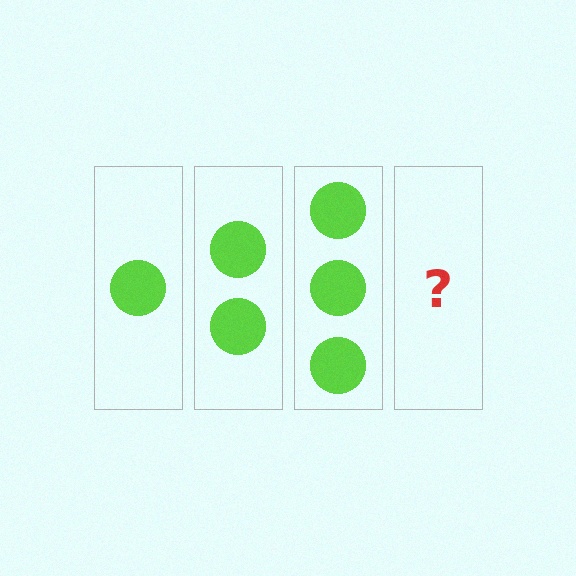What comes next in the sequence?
The next element should be 4 circles.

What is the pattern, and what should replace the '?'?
The pattern is that each step adds one more circle. The '?' should be 4 circles.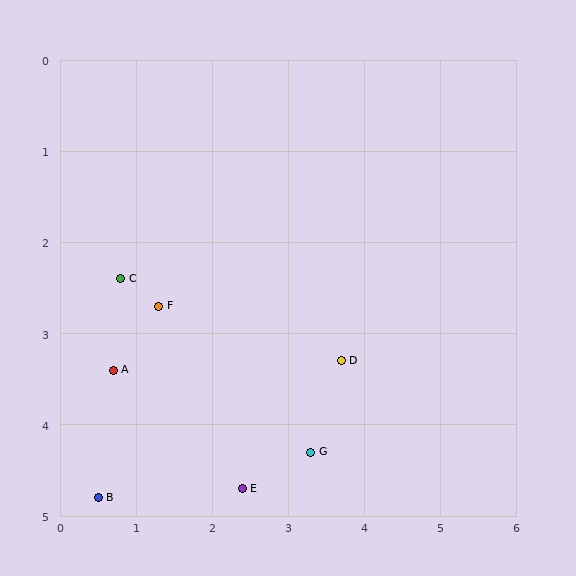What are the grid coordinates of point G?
Point G is at approximately (3.3, 4.3).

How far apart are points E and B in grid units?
Points E and B are about 1.9 grid units apart.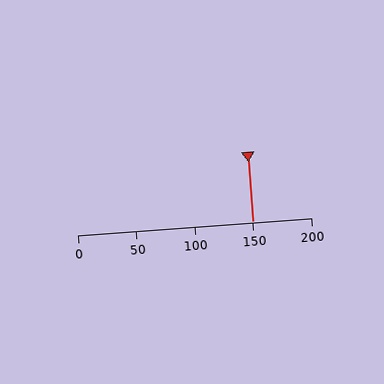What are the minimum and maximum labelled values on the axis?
The axis runs from 0 to 200.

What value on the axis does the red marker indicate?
The marker indicates approximately 150.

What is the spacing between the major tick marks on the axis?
The major ticks are spaced 50 apart.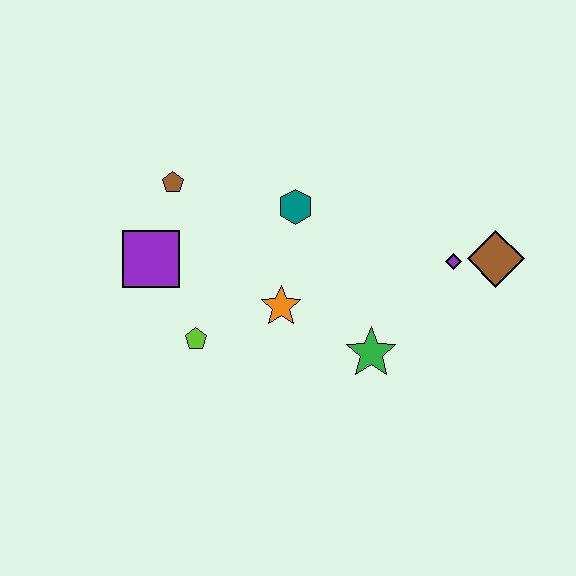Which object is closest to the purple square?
The brown pentagon is closest to the purple square.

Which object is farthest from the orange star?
The brown diamond is farthest from the orange star.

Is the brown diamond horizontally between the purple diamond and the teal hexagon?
No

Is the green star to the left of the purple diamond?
Yes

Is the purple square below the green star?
No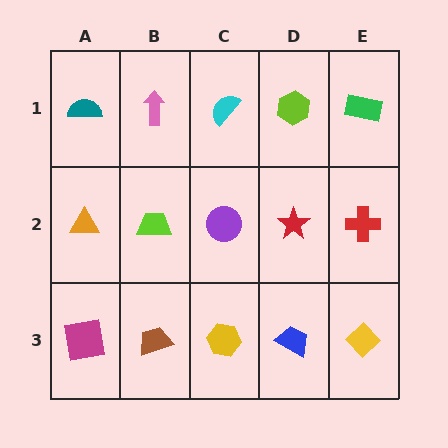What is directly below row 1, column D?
A red star.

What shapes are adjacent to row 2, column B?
A pink arrow (row 1, column B), a brown trapezoid (row 3, column B), an orange triangle (row 2, column A), a purple circle (row 2, column C).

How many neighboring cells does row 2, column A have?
3.